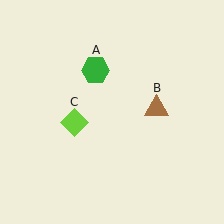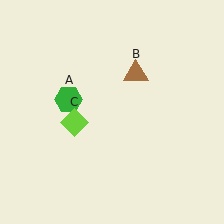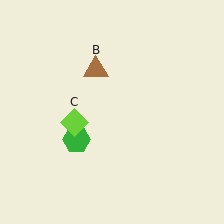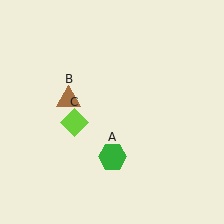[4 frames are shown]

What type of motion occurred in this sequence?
The green hexagon (object A), brown triangle (object B) rotated counterclockwise around the center of the scene.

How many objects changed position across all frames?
2 objects changed position: green hexagon (object A), brown triangle (object B).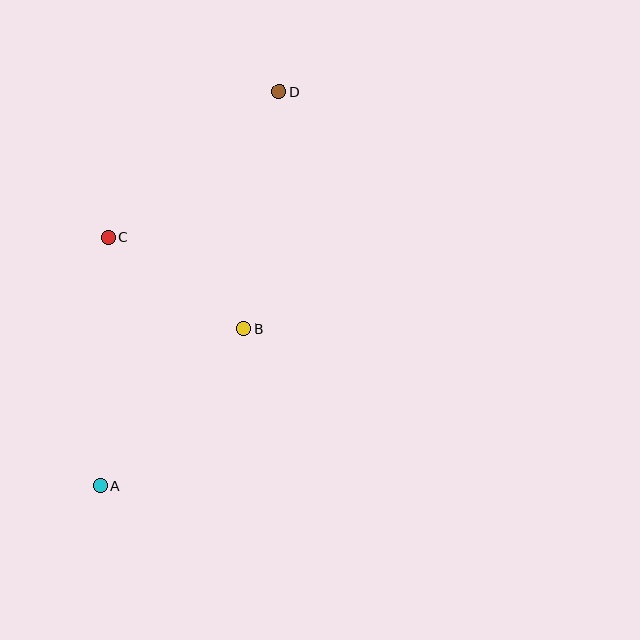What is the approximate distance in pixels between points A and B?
The distance between A and B is approximately 212 pixels.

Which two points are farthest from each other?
Points A and D are farthest from each other.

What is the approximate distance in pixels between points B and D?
The distance between B and D is approximately 239 pixels.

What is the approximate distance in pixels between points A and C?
The distance between A and C is approximately 248 pixels.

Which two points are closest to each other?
Points B and C are closest to each other.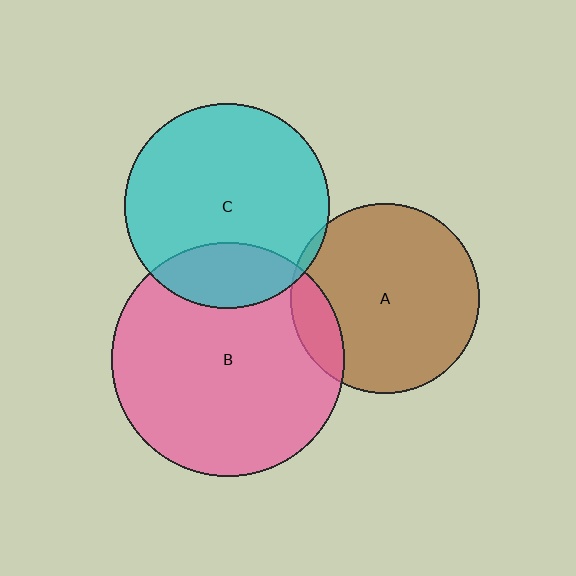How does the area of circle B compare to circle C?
Approximately 1.3 times.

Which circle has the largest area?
Circle B (pink).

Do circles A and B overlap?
Yes.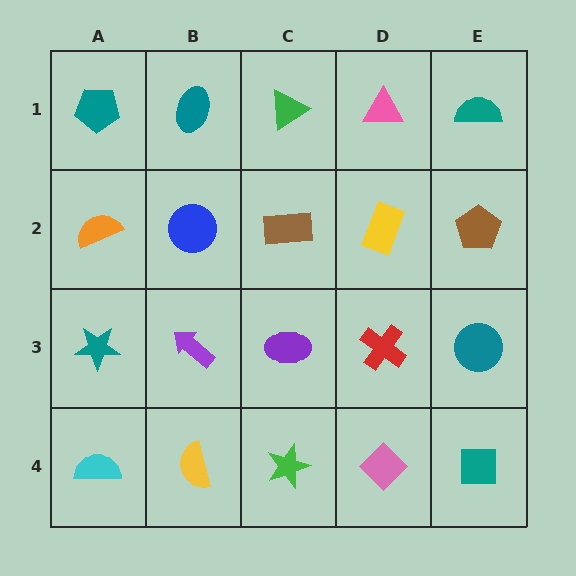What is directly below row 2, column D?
A red cross.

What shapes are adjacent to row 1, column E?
A brown pentagon (row 2, column E), a pink triangle (row 1, column D).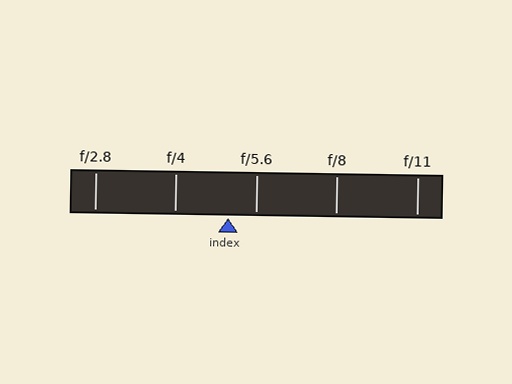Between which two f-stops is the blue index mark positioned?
The index mark is between f/4 and f/5.6.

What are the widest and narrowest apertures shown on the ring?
The widest aperture shown is f/2.8 and the narrowest is f/11.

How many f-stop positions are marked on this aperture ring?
There are 5 f-stop positions marked.